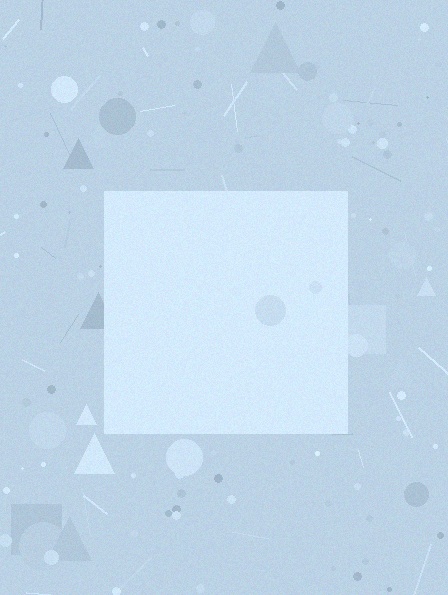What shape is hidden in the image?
A square is hidden in the image.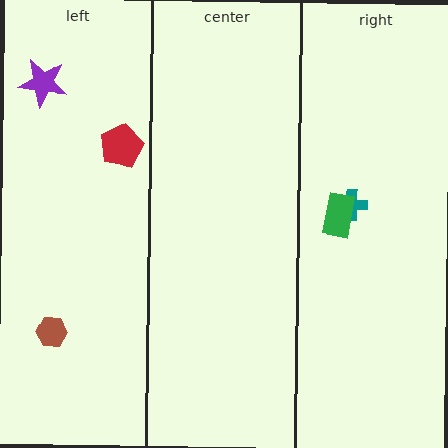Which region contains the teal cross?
The right region.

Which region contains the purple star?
The left region.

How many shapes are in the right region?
2.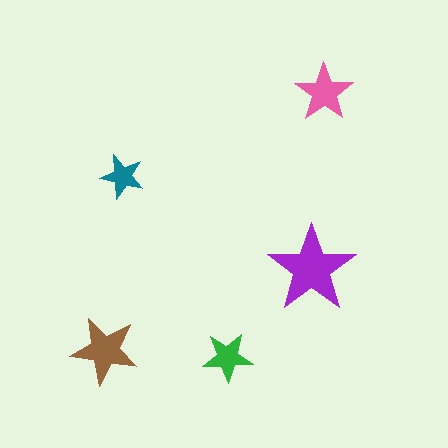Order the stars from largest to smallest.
the purple one, the brown one, the pink one, the green one, the teal one.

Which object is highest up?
The pink star is topmost.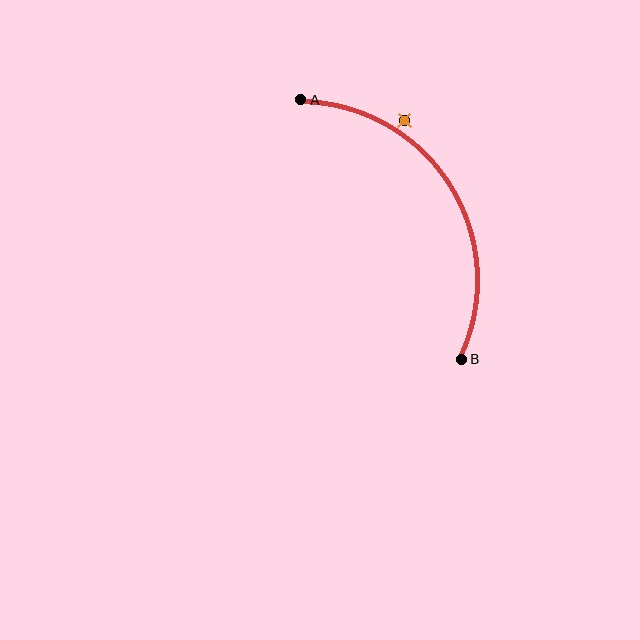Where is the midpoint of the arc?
The arc midpoint is the point on the curve farthest from the straight line joining A and B. It sits to the right of that line.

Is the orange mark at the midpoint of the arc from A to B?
No — the orange mark does not lie on the arc at all. It sits slightly outside the curve.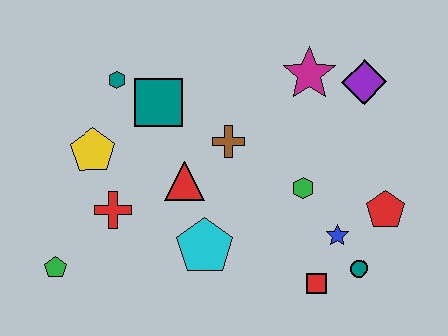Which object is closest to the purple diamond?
The magenta star is closest to the purple diamond.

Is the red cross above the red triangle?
No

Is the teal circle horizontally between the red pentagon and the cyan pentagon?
Yes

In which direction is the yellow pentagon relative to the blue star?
The yellow pentagon is to the left of the blue star.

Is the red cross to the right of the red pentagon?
No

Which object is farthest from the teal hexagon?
The teal circle is farthest from the teal hexagon.